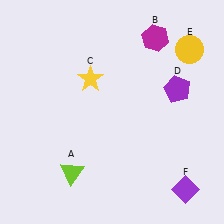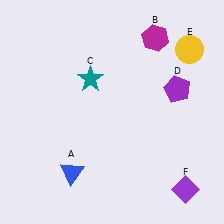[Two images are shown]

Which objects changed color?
A changed from lime to blue. C changed from yellow to teal.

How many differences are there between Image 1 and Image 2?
There are 2 differences between the two images.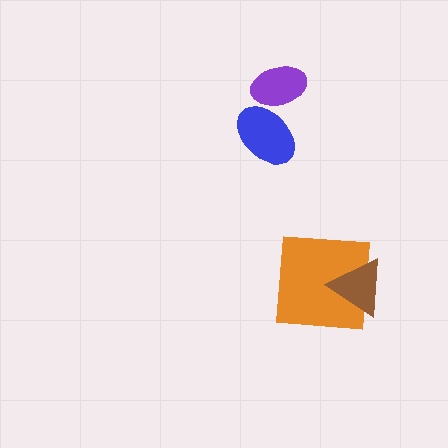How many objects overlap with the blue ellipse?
1 object overlaps with the blue ellipse.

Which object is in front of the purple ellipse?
The blue ellipse is in front of the purple ellipse.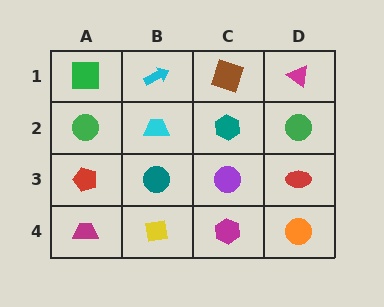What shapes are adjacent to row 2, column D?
A magenta triangle (row 1, column D), a red ellipse (row 3, column D), a teal hexagon (row 2, column C).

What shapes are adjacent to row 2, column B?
A cyan arrow (row 1, column B), a teal circle (row 3, column B), a green circle (row 2, column A), a teal hexagon (row 2, column C).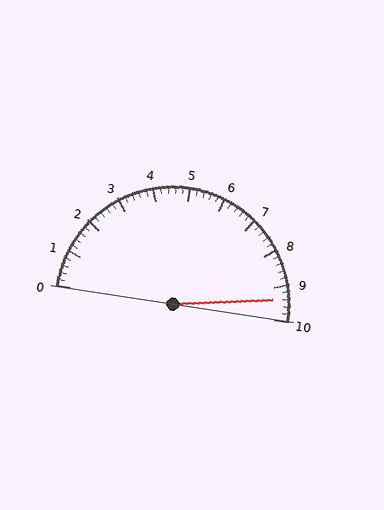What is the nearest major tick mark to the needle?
The nearest major tick mark is 9.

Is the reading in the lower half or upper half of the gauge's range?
The reading is in the upper half of the range (0 to 10).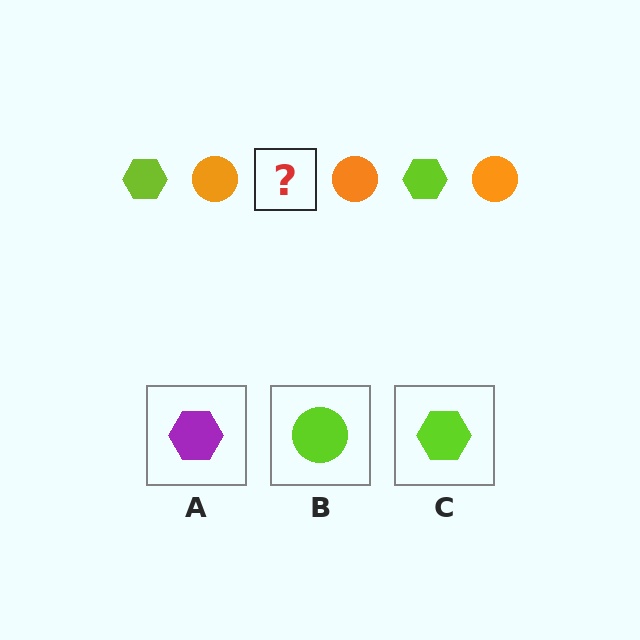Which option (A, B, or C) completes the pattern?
C.